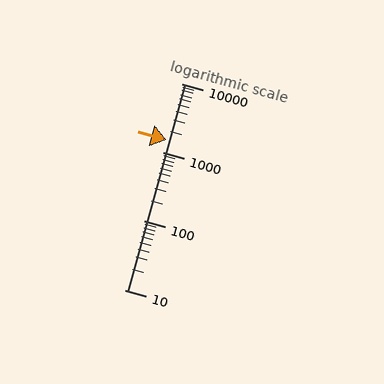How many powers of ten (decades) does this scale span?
The scale spans 3 decades, from 10 to 10000.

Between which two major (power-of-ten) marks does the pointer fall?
The pointer is between 1000 and 10000.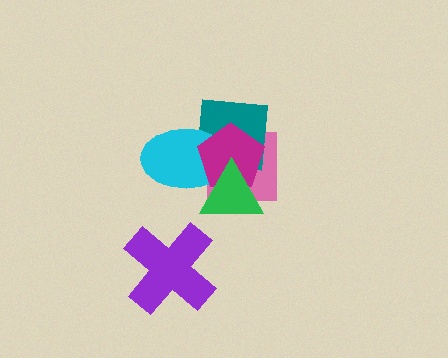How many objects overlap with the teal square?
4 objects overlap with the teal square.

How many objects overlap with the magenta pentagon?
4 objects overlap with the magenta pentagon.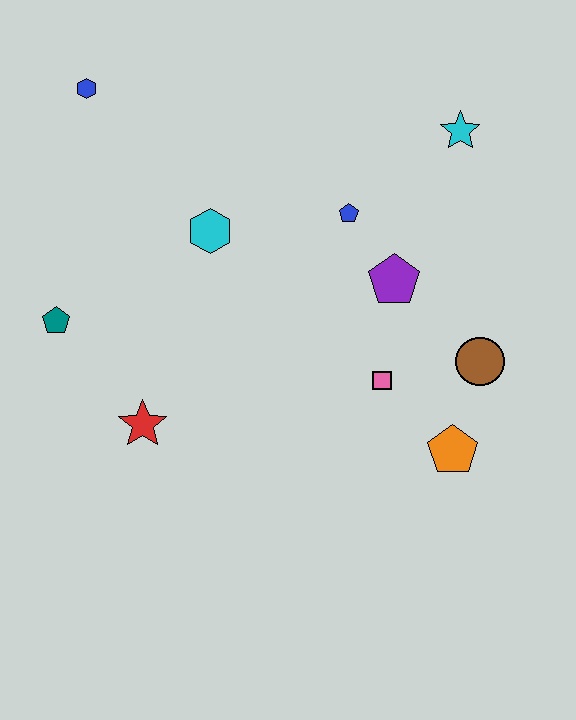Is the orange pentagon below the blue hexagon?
Yes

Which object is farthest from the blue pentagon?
The teal pentagon is farthest from the blue pentagon.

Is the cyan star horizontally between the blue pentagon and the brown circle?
Yes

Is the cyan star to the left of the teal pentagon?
No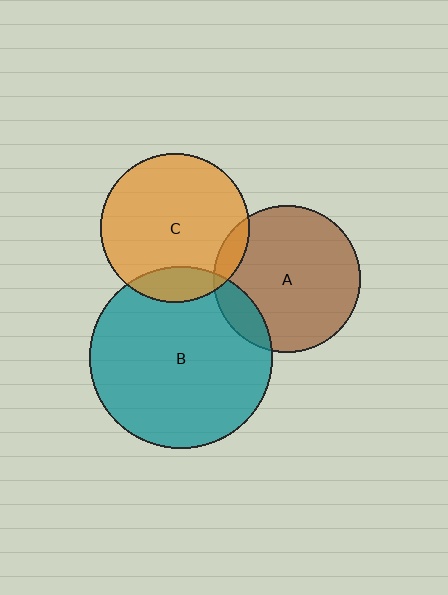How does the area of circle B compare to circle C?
Approximately 1.5 times.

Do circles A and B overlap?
Yes.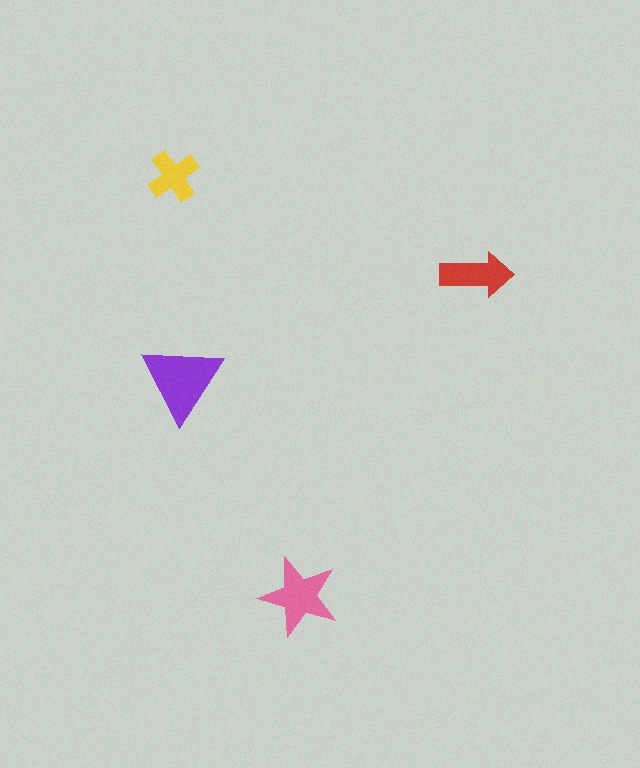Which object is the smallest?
The yellow cross.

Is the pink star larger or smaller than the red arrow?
Larger.